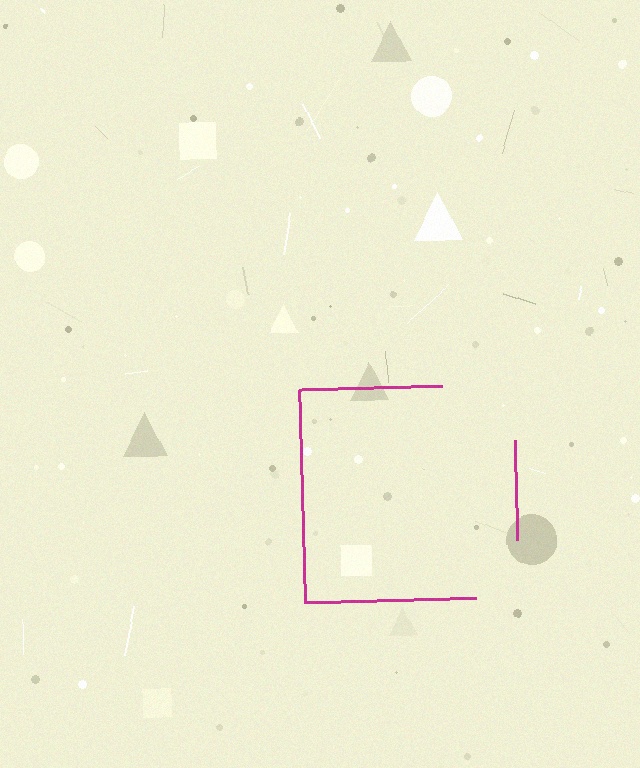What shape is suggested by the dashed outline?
The dashed outline suggests a square.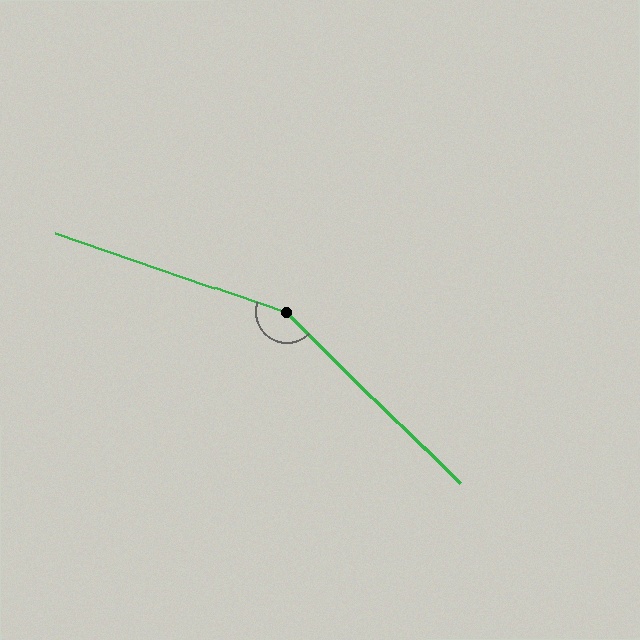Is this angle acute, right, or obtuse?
It is obtuse.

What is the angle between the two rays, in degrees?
Approximately 154 degrees.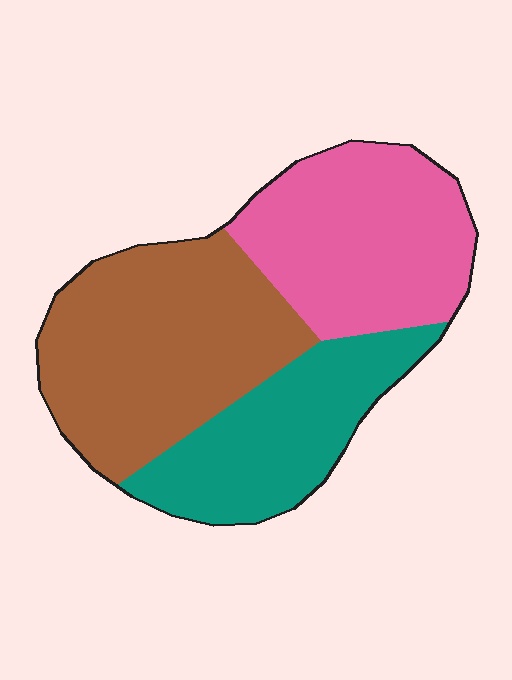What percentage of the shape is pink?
Pink covers about 35% of the shape.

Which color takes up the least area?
Teal, at roughly 25%.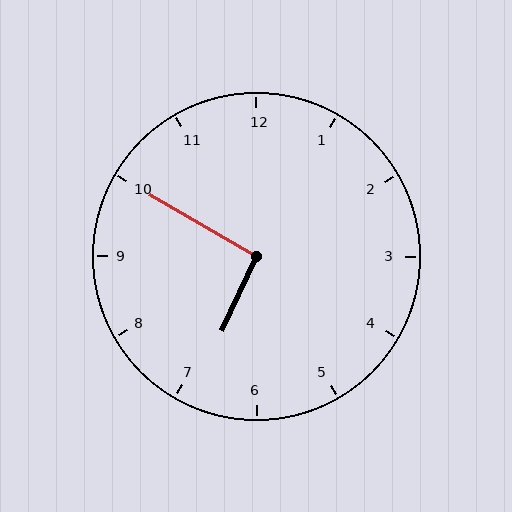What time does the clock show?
6:50.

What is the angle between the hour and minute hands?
Approximately 95 degrees.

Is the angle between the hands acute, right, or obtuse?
It is right.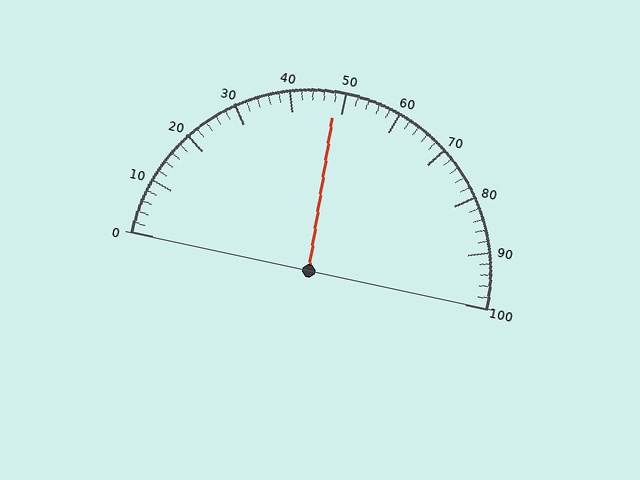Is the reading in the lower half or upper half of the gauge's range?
The reading is in the lower half of the range (0 to 100).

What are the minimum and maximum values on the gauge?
The gauge ranges from 0 to 100.